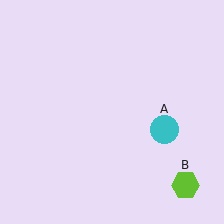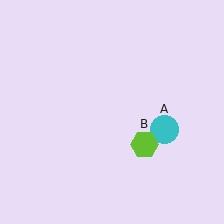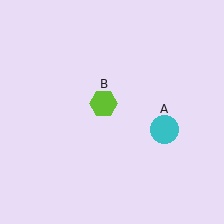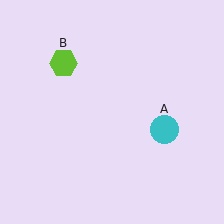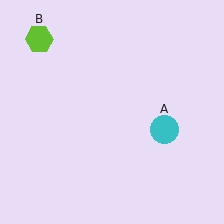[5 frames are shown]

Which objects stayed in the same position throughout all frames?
Cyan circle (object A) remained stationary.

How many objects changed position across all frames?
1 object changed position: lime hexagon (object B).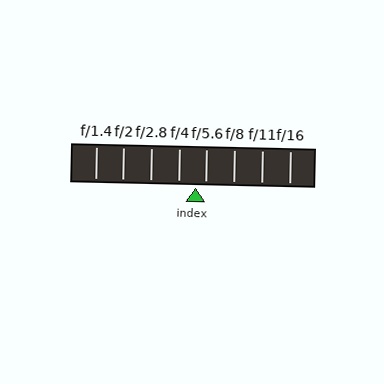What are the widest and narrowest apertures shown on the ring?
The widest aperture shown is f/1.4 and the narrowest is f/16.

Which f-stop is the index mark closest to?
The index mark is closest to f/5.6.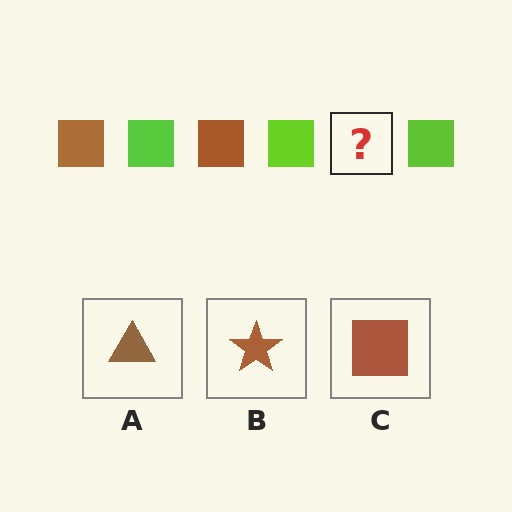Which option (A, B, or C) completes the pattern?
C.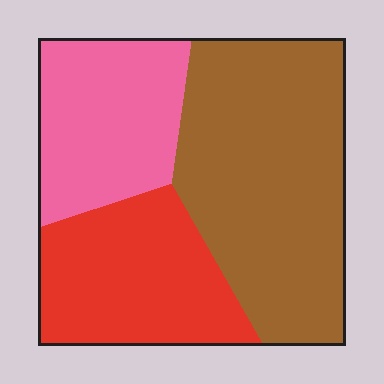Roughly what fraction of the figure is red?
Red covers around 30% of the figure.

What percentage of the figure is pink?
Pink covers about 25% of the figure.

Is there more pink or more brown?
Brown.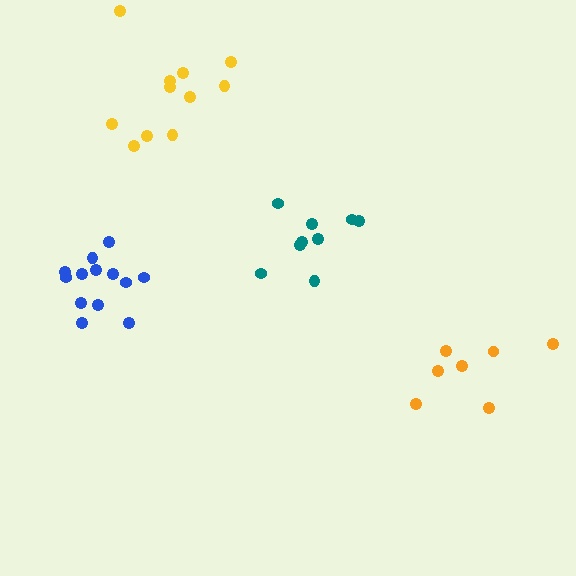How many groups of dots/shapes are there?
There are 4 groups.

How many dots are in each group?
Group 1: 9 dots, Group 2: 11 dots, Group 3: 13 dots, Group 4: 7 dots (40 total).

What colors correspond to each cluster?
The clusters are colored: teal, yellow, blue, orange.